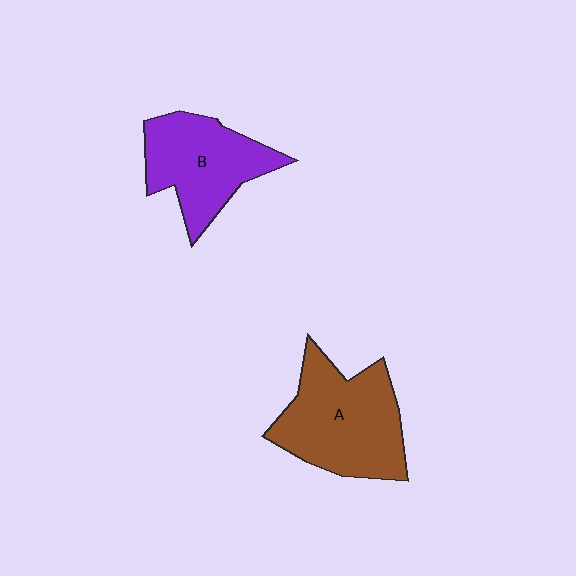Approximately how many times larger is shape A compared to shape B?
Approximately 1.2 times.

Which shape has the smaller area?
Shape B (purple).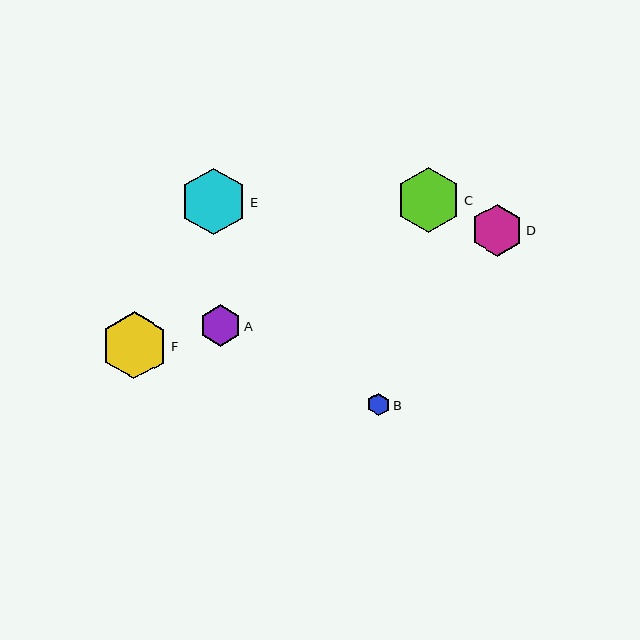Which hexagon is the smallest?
Hexagon B is the smallest with a size of approximately 22 pixels.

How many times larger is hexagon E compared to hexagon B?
Hexagon E is approximately 3.0 times the size of hexagon B.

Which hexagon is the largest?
Hexagon F is the largest with a size of approximately 67 pixels.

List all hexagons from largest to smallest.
From largest to smallest: F, E, C, D, A, B.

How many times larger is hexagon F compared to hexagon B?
Hexagon F is approximately 3.0 times the size of hexagon B.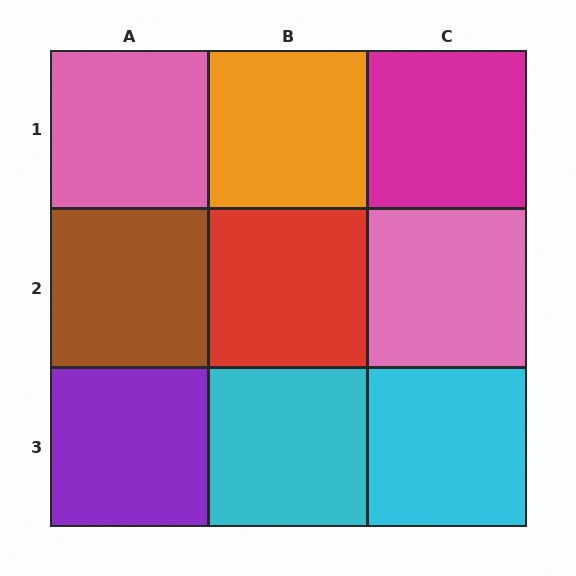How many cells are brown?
1 cell is brown.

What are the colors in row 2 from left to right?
Brown, red, pink.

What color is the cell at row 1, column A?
Pink.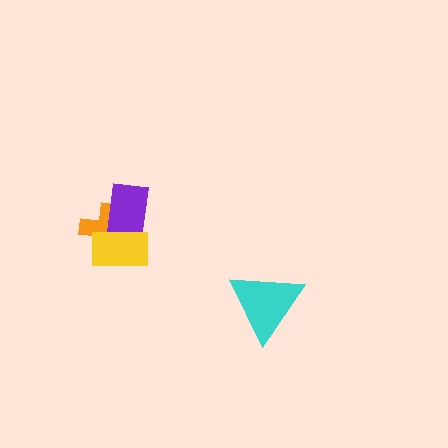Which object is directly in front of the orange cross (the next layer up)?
The purple rectangle is directly in front of the orange cross.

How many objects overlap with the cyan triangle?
0 objects overlap with the cyan triangle.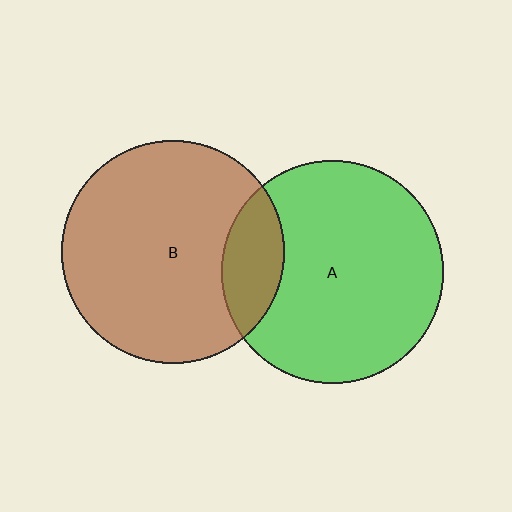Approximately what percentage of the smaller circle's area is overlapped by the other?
Approximately 15%.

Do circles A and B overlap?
Yes.